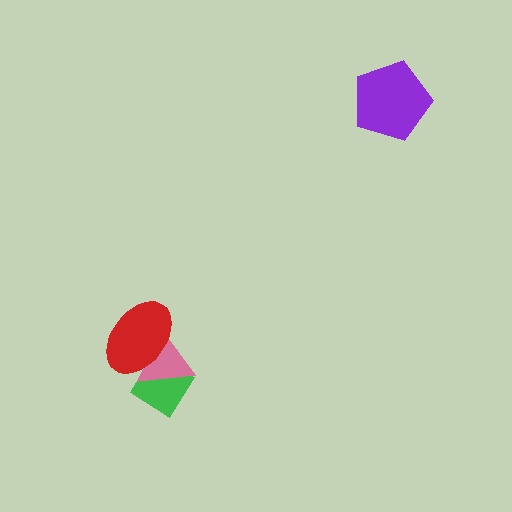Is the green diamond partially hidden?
Yes, it is partially covered by another shape.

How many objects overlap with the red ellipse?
2 objects overlap with the red ellipse.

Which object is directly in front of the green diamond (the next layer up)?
The pink triangle is directly in front of the green diamond.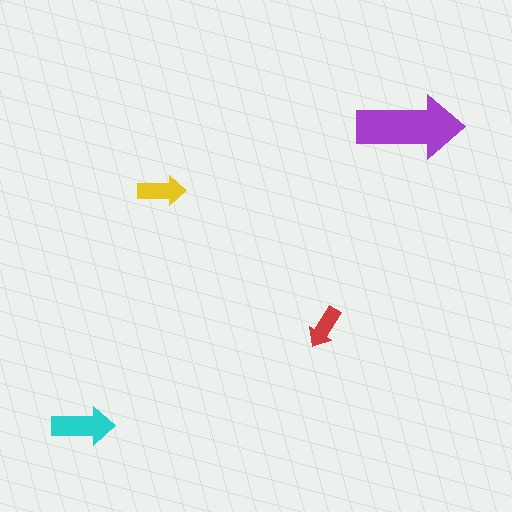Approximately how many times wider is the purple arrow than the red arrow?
About 2.5 times wider.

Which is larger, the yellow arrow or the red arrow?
The yellow one.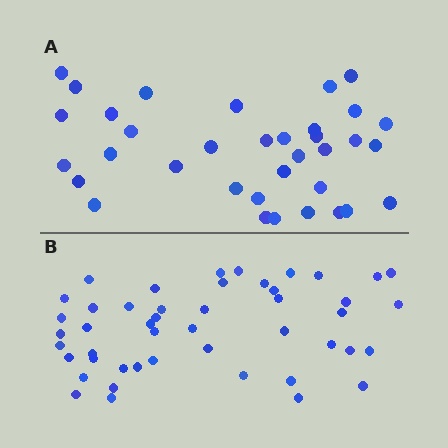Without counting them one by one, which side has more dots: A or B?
Region B (the bottom region) has more dots.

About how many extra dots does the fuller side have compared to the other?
Region B has roughly 12 or so more dots than region A.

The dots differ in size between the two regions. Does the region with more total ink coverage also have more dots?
No. Region A has more total ink coverage because its dots are larger, but region B actually contains more individual dots. Total area can be misleading — the number of items is what matters here.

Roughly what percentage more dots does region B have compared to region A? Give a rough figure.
About 35% more.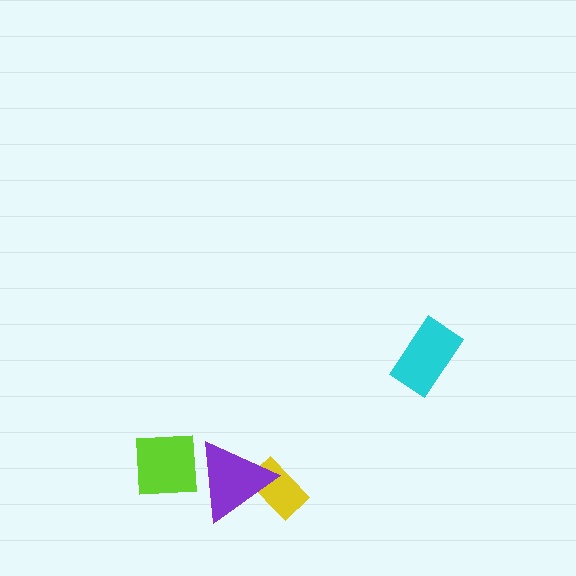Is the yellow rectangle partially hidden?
Yes, it is partially covered by another shape.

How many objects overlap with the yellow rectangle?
1 object overlaps with the yellow rectangle.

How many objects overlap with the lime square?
0 objects overlap with the lime square.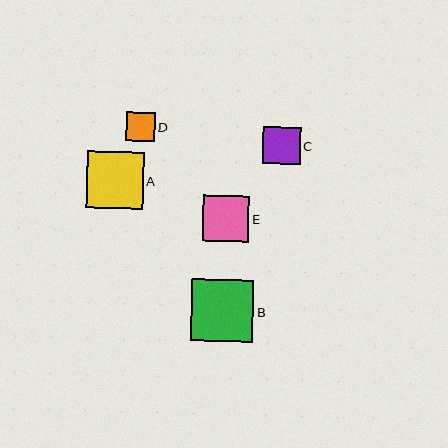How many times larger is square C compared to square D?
Square C is approximately 1.3 times the size of square D.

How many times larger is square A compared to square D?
Square A is approximately 2.0 times the size of square D.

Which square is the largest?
Square B is the largest with a size of approximately 62 pixels.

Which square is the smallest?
Square D is the smallest with a size of approximately 29 pixels.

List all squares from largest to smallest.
From largest to smallest: B, A, E, C, D.